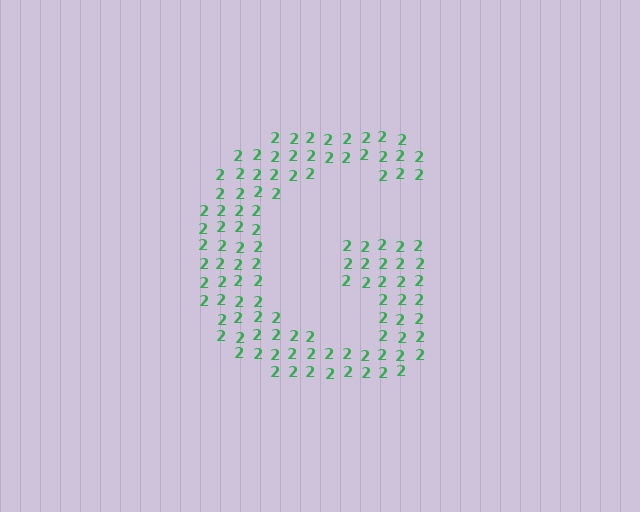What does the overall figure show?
The overall figure shows the letter G.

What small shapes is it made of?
It is made of small digit 2's.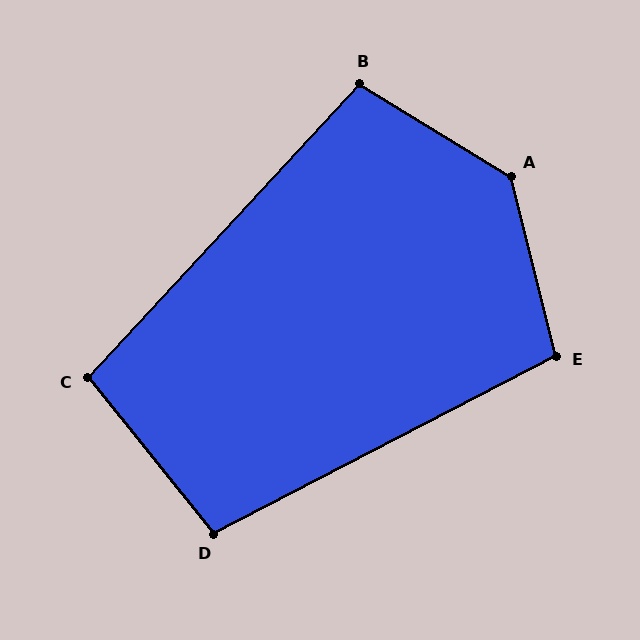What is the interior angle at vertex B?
Approximately 102 degrees (obtuse).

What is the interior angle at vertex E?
Approximately 103 degrees (obtuse).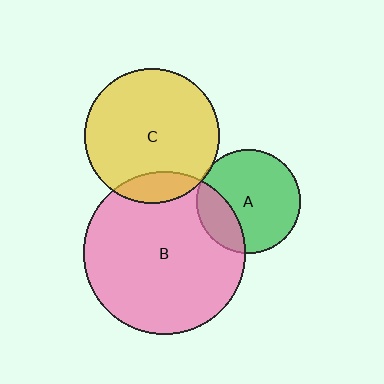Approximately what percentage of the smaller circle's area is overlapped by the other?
Approximately 5%.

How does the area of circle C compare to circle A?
Approximately 1.7 times.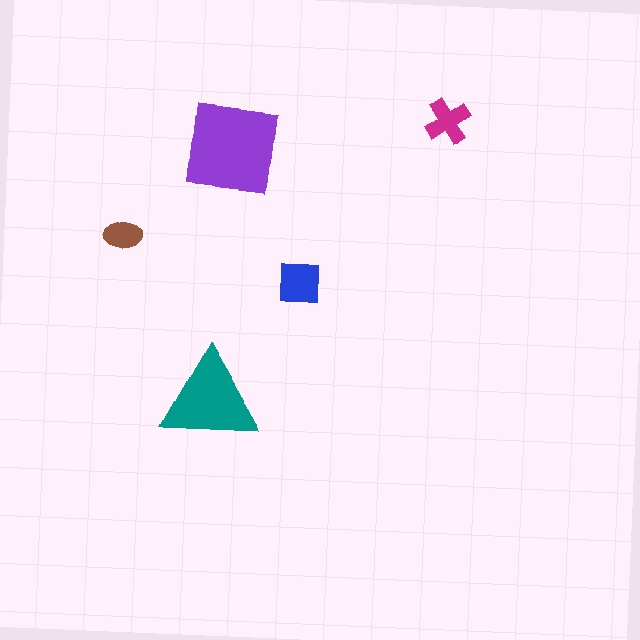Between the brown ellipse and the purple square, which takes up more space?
The purple square.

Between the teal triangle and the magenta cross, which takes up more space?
The teal triangle.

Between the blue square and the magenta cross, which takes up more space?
The blue square.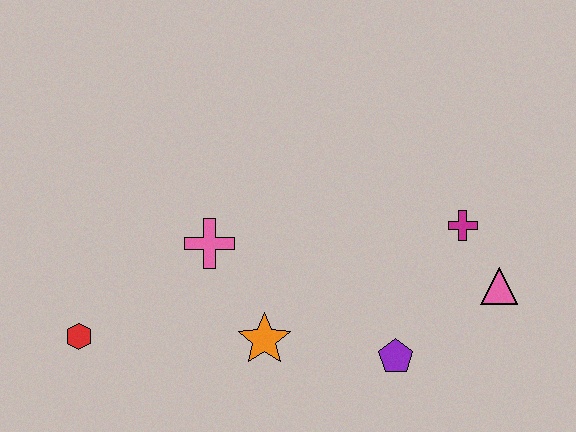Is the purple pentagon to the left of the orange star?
No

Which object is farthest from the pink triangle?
The red hexagon is farthest from the pink triangle.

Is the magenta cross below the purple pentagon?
No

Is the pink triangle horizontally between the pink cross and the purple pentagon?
No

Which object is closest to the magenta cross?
The pink triangle is closest to the magenta cross.